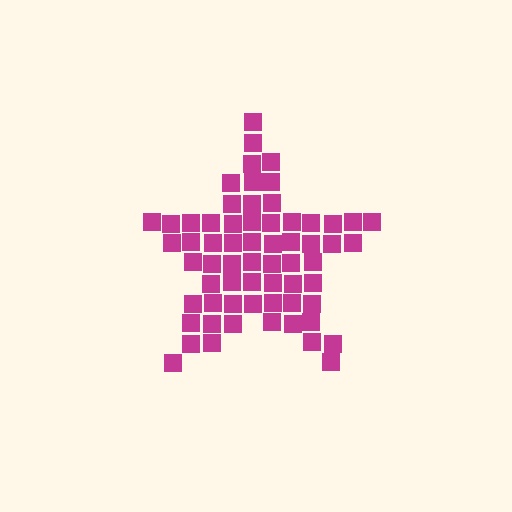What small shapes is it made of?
It is made of small squares.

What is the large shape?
The large shape is a star.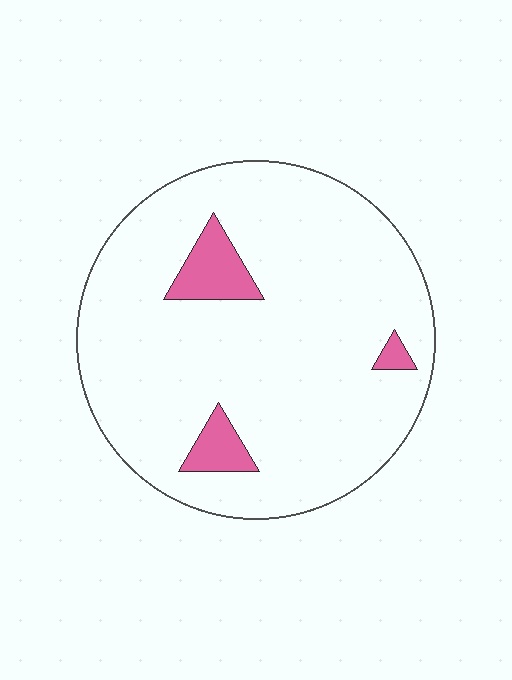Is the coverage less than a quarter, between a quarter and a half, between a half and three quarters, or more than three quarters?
Less than a quarter.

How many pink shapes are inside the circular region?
3.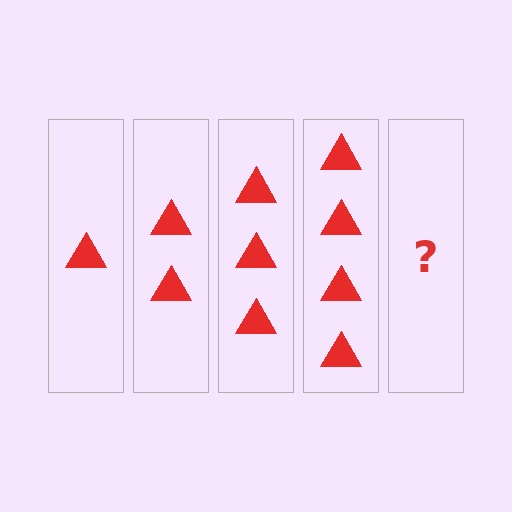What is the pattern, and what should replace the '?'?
The pattern is that each step adds one more triangle. The '?' should be 5 triangles.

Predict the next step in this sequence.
The next step is 5 triangles.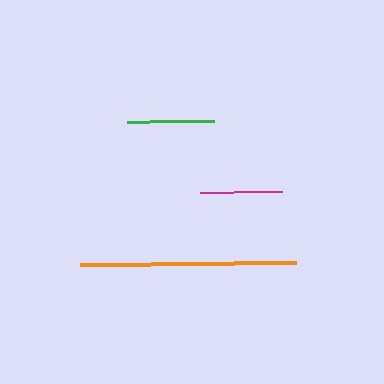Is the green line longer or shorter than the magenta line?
The green line is longer than the magenta line.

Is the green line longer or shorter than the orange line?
The orange line is longer than the green line.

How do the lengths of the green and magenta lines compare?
The green and magenta lines are approximately the same length.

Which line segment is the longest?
The orange line is the longest at approximately 217 pixels.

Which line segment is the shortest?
The magenta line is the shortest at approximately 83 pixels.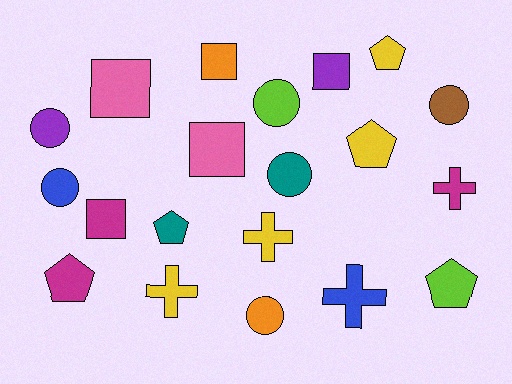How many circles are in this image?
There are 6 circles.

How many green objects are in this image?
There are no green objects.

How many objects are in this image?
There are 20 objects.